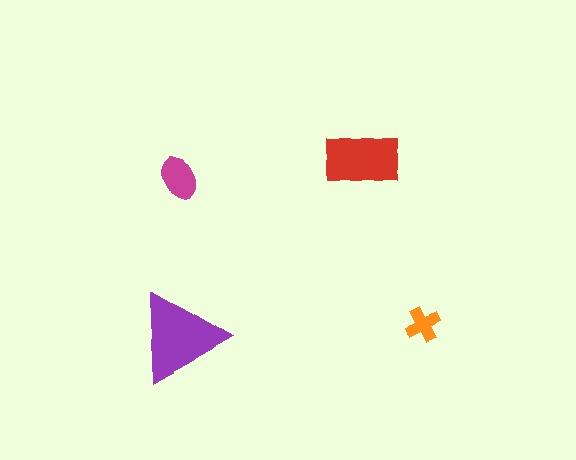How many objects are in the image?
There are 4 objects in the image.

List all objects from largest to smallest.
The purple triangle, the red rectangle, the magenta ellipse, the orange cross.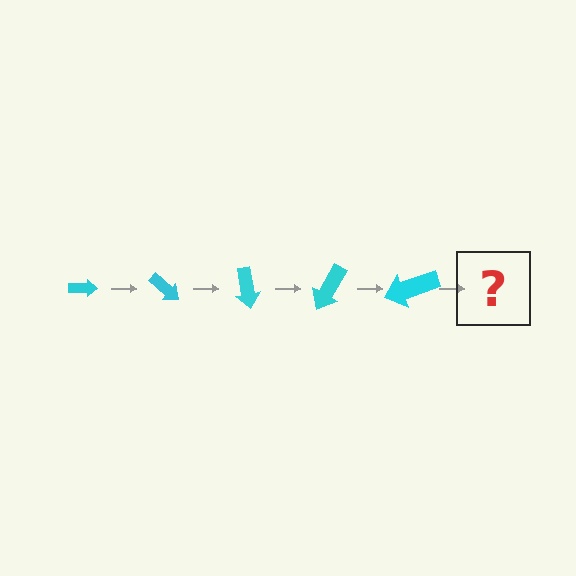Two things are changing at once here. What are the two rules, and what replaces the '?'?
The two rules are that the arrow grows larger each step and it rotates 40 degrees each step. The '?' should be an arrow, larger than the previous one and rotated 200 degrees from the start.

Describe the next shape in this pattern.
It should be an arrow, larger than the previous one and rotated 200 degrees from the start.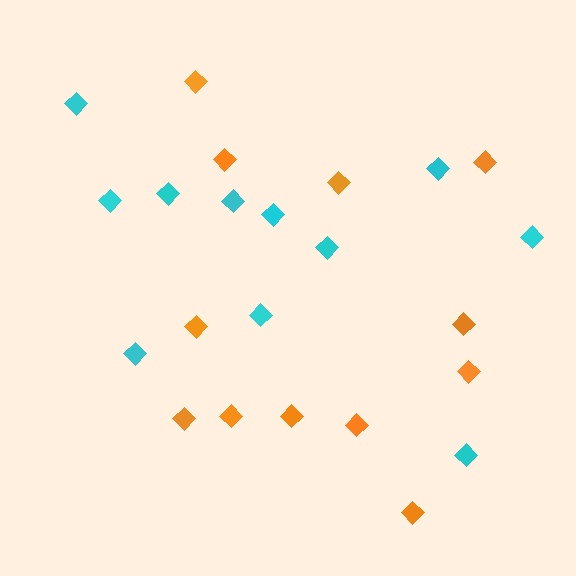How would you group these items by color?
There are 2 groups: one group of orange diamonds (12) and one group of cyan diamonds (11).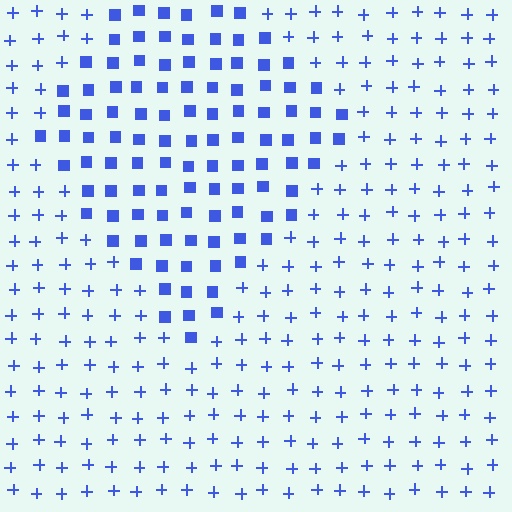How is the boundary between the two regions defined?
The boundary is defined by a change in element shape: squares inside vs. plus signs outside. All elements share the same color and spacing.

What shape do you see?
I see a diamond.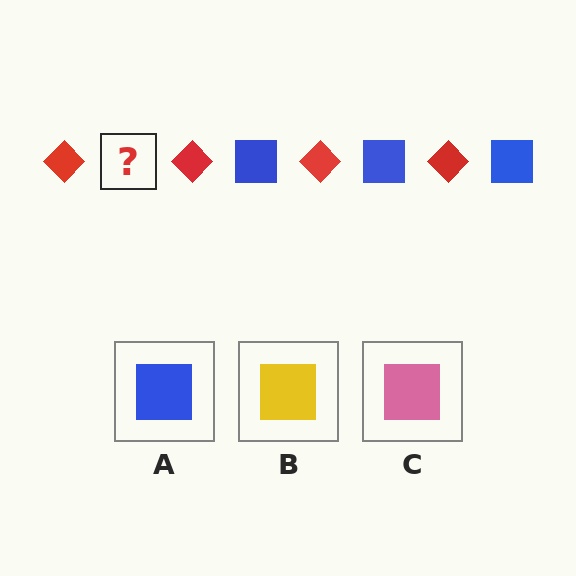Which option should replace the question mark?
Option A.